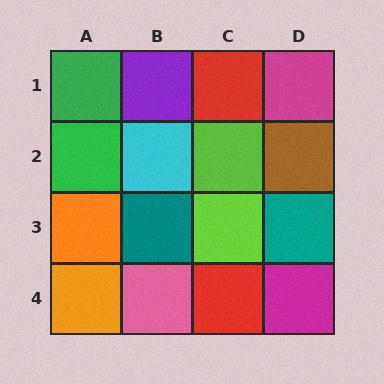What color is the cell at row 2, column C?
Lime.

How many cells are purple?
1 cell is purple.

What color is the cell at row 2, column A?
Green.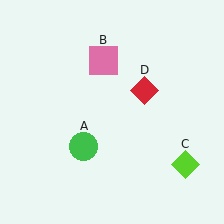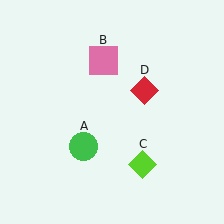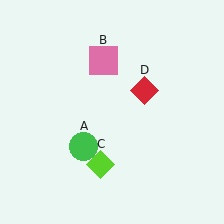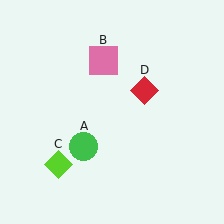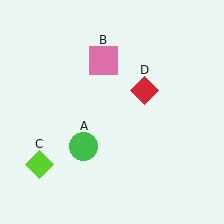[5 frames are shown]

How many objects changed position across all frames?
1 object changed position: lime diamond (object C).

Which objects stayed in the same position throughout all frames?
Green circle (object A) and pink square (object B) and red diamond (object D) remained stationary.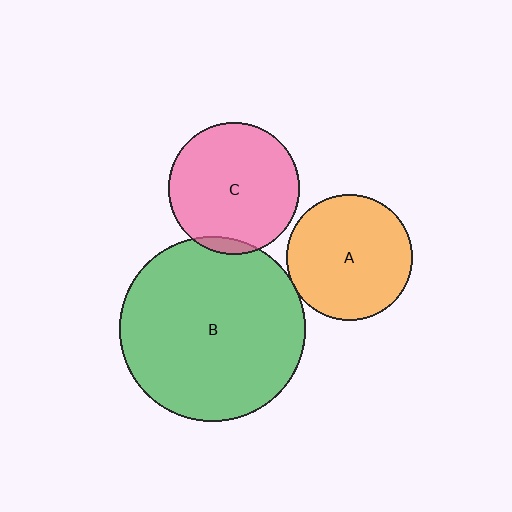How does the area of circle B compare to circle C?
Approximately 2.0 times.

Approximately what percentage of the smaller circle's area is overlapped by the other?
Approximately 5%.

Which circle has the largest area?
Circle B (green).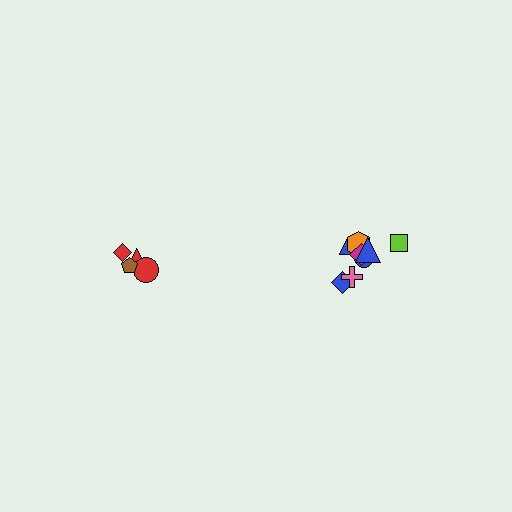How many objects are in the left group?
There are 4 objects.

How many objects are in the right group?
There are 8 objects.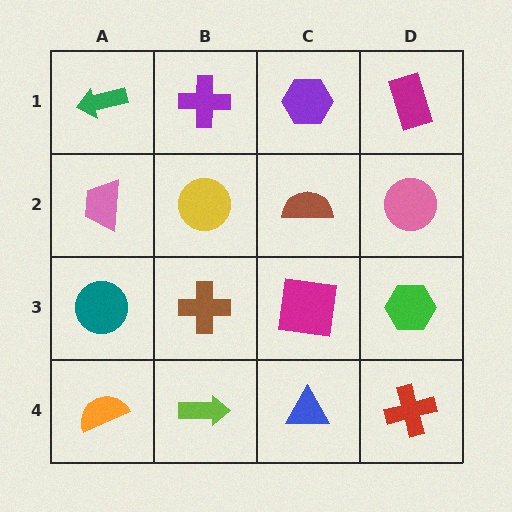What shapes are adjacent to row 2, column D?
A magenta rectangle (row 1, column D), a green hexagon (row 3, column D), a brown semicircle (row 2, column C).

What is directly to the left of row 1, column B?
A green arrow.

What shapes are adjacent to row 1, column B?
A yellow circle (row 2, column B), a green arrow (row 1, column A), a purple hexagon (row 1, column C).